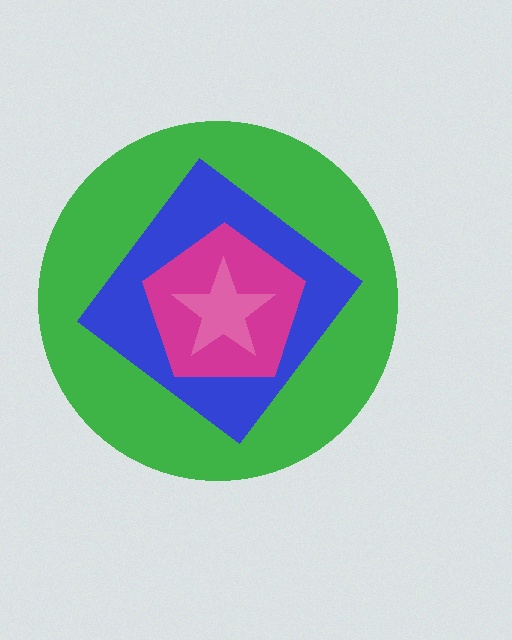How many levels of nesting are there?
4.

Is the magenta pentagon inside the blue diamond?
Yes.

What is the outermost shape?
The green circle.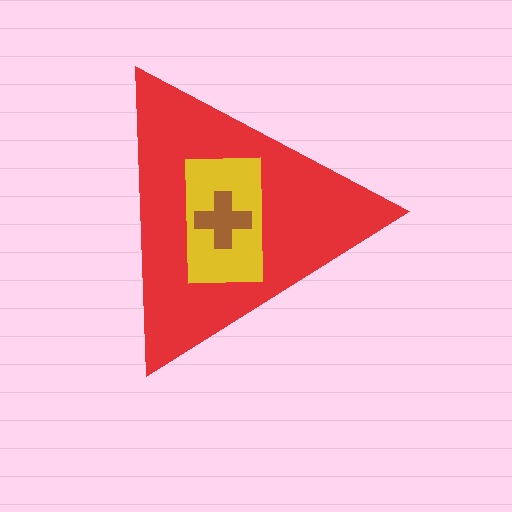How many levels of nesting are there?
3.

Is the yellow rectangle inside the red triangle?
Yes.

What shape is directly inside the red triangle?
The yellow rectangle.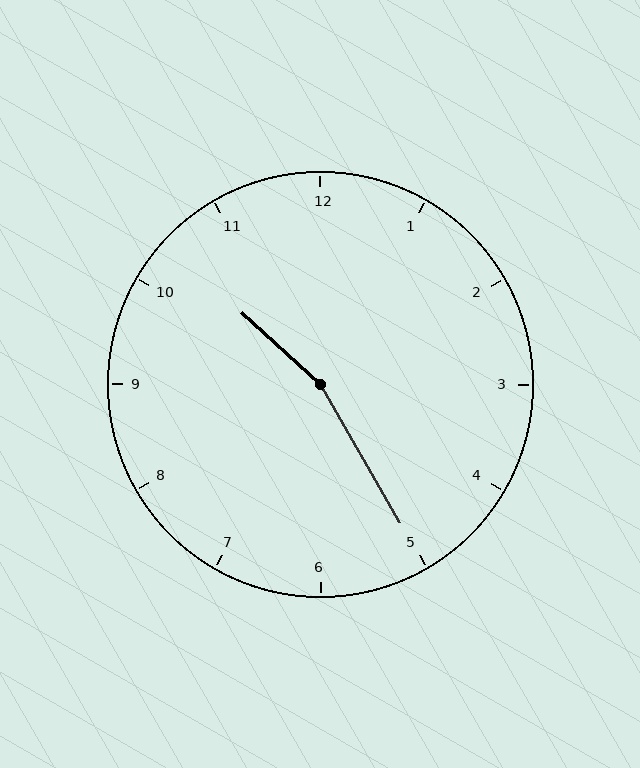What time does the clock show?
10:25.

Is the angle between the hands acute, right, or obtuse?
It is obtuse.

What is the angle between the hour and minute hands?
Approximately 162 degrees.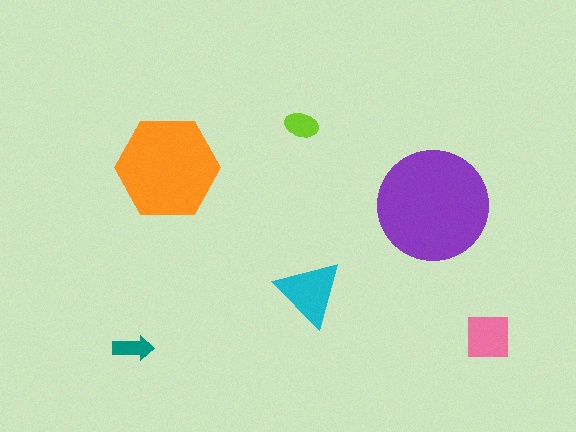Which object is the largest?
The purple circle.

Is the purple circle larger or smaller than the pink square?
Larger.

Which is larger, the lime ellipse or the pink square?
The pink square.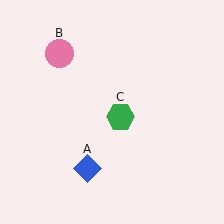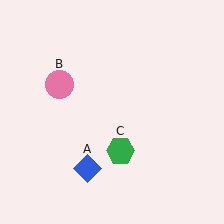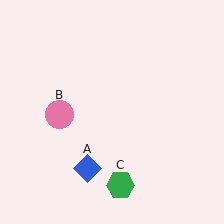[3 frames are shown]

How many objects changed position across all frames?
2 objects changed position: pink circle (object B), green hexagon (object C).